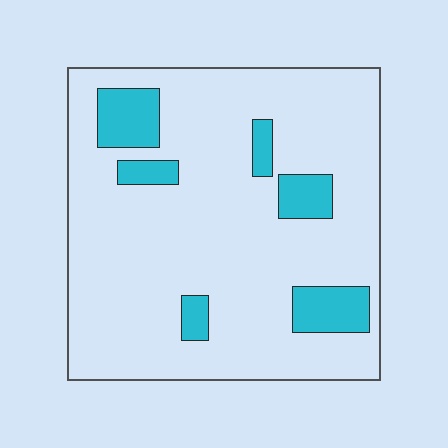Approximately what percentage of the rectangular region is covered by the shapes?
Approximately 15%.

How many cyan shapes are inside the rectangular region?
6.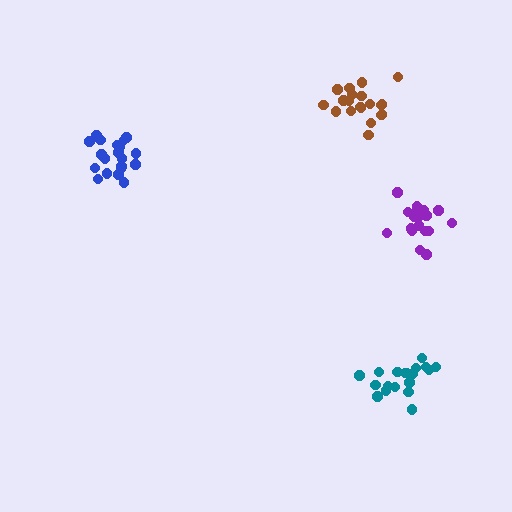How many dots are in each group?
Group 1: 20 dots, Group 2: 20 dots, Group 3: 20 dots, Group 4: 18 dots (78 total).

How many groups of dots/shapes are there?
There are 4 groups.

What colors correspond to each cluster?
The clusters are colored: brown, blue, teal, purple.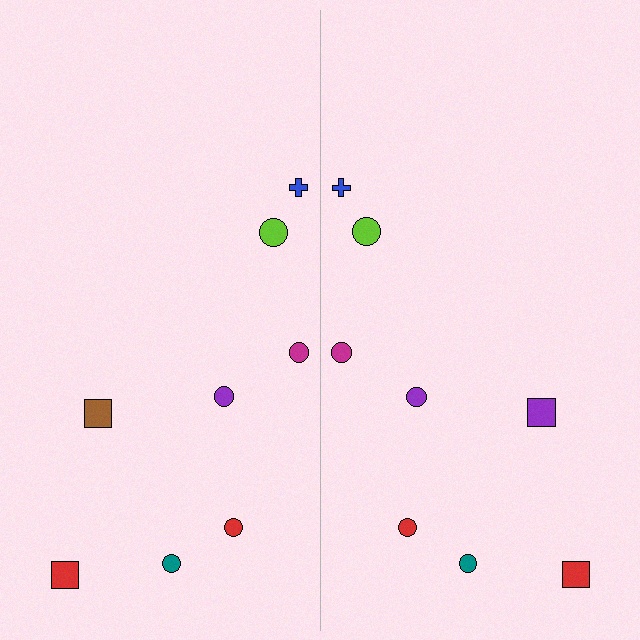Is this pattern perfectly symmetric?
No, the pattern is not perfectly symmetric. The purple square on the right side breaks the symmetry — its mirror counterpart is brown.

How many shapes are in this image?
There are 16 shapes in this image.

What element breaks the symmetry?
The purple square on the right side breaks the symmetry — its mirror counterpart is brown.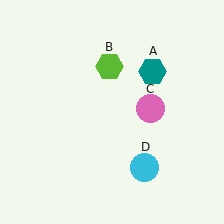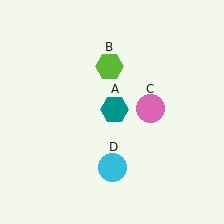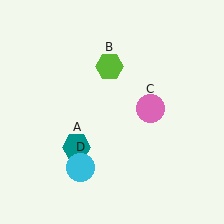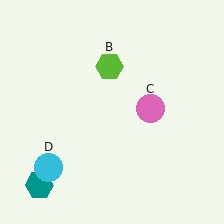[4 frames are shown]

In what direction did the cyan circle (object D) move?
The cyan circle (object D) moved left.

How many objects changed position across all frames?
2 objects changed position: teal hexagon (object A), cyan circle (object D).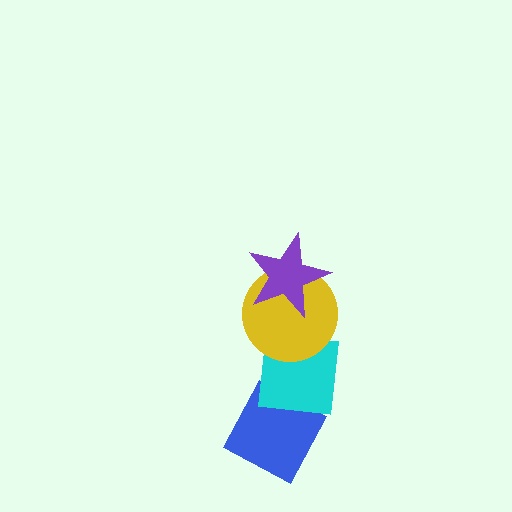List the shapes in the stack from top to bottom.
From top to bottom: the purple star, the yellow circle, the cyan square, the blue diamond.